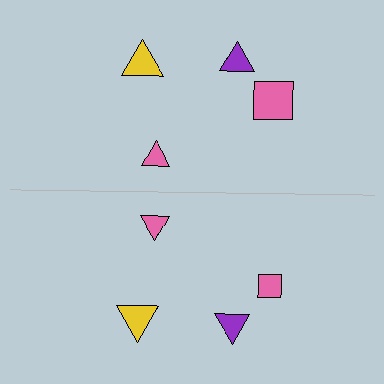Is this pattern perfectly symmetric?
No, the pattern is not perfectly symmetric. The pink square on the bottom side has a different size than its mirror counterpart.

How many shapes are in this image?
There are 8 shapes in this image.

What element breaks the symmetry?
The pink square on the bottom side has a different size than its mirror counterpart.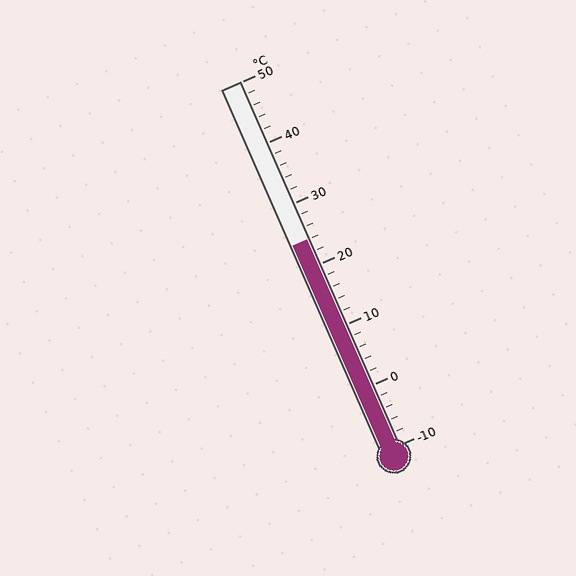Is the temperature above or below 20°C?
The temperature is above 20°C.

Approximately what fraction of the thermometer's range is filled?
The thermometer is filled to approximately 55% of its range.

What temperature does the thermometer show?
The thermometer shows approximately 24°C.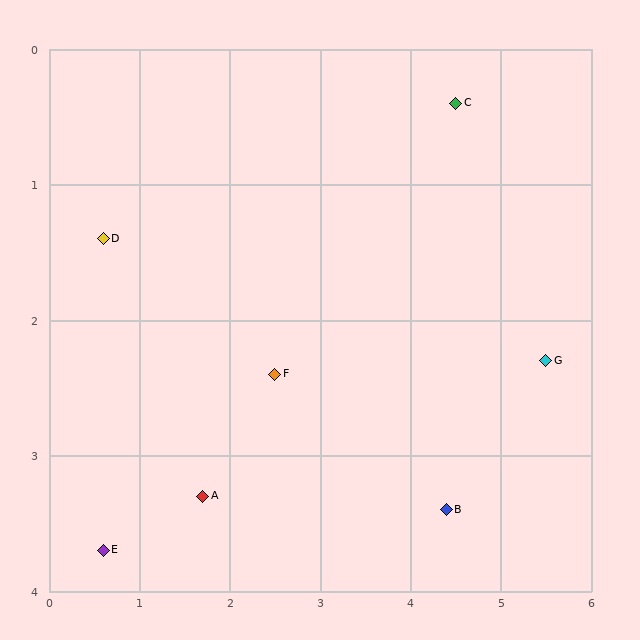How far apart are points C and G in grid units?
Points C and G are about 2.1 grid units apart.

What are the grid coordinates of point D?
Point D is at approximately (0.6, 1.4).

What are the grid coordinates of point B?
Point B is at approximately (4.4, 3.4).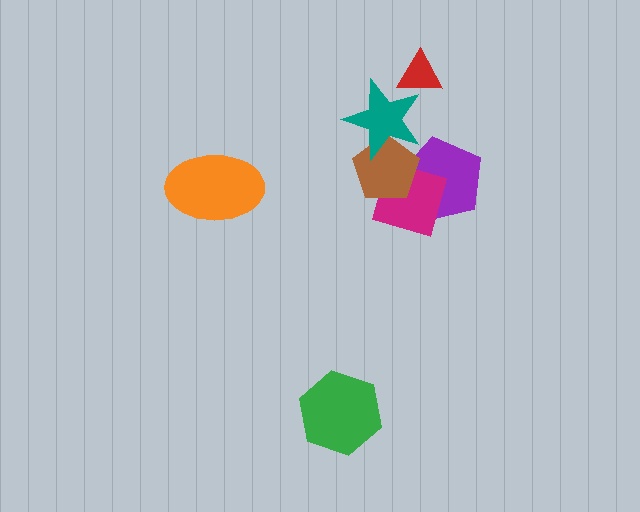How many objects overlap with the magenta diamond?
2 objects overlap with the magenta diamond.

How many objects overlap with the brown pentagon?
3 objects overlap with the brown pentagon.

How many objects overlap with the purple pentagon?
2 objects overlap with the purple pentagon.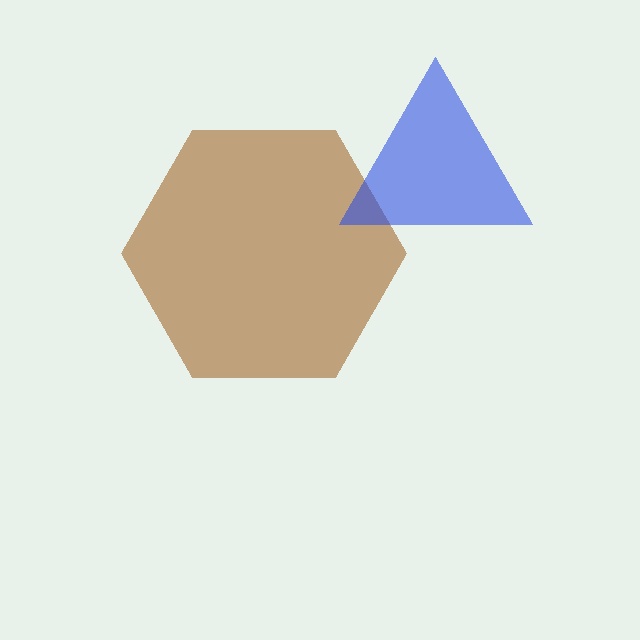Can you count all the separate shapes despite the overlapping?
Yes, there are 2 separate shapes.